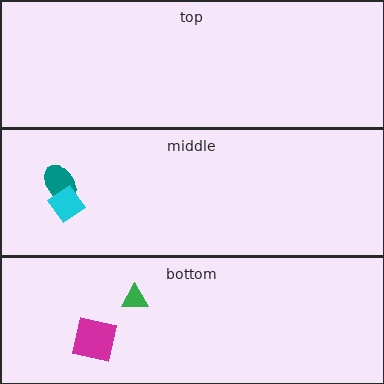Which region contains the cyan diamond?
The middle region.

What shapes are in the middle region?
The teal ellipse, the cyan diamond.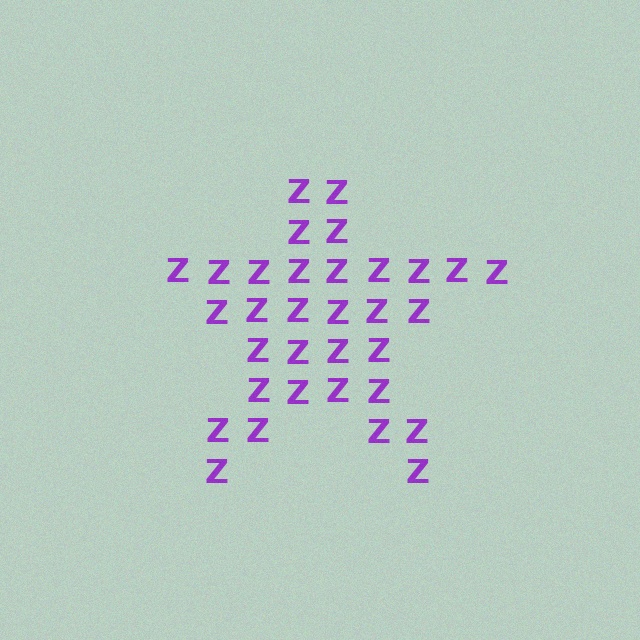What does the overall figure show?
The overall figure shows a star.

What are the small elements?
The small elements are letter Z's.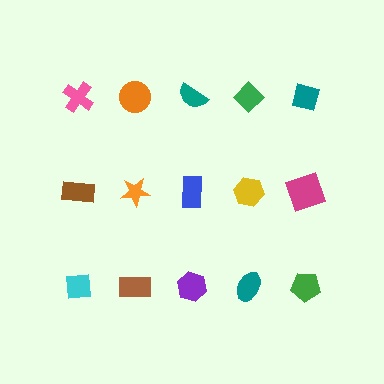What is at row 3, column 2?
A brown rectangle.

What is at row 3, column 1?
A cyan square.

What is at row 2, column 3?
A blue rectangle.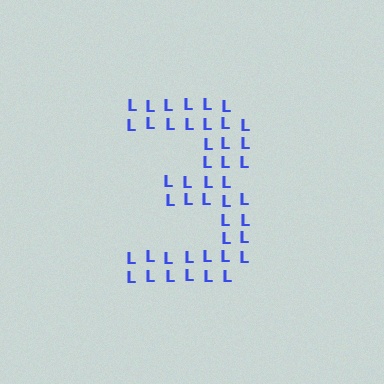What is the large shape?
The large shape is the digit 3.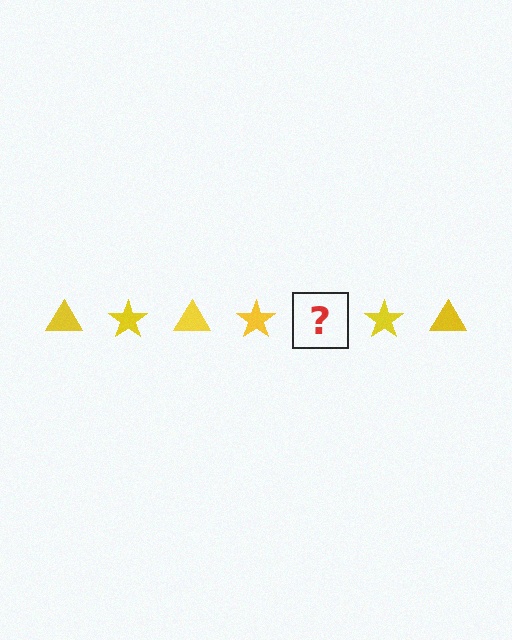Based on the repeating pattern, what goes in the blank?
The blank should be a yellow triangle.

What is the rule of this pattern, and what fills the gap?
The rule is that the pattern cycles through triangle, star shapes in yellow. The gap should be filled with a yellow triangle.